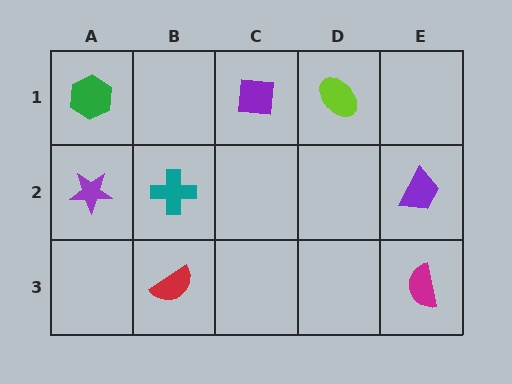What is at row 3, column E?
A magenta semicircle.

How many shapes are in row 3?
2 shapes.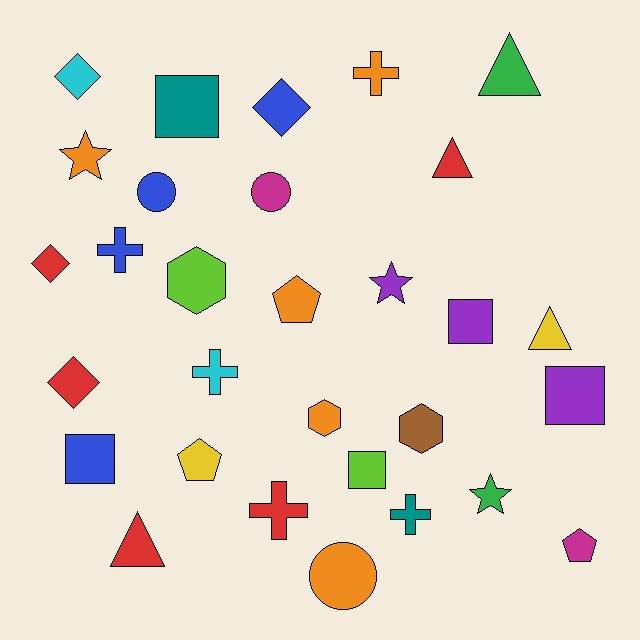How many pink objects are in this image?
There are no pink objects.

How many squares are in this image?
There are 5 squares.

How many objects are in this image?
There are 30 objects.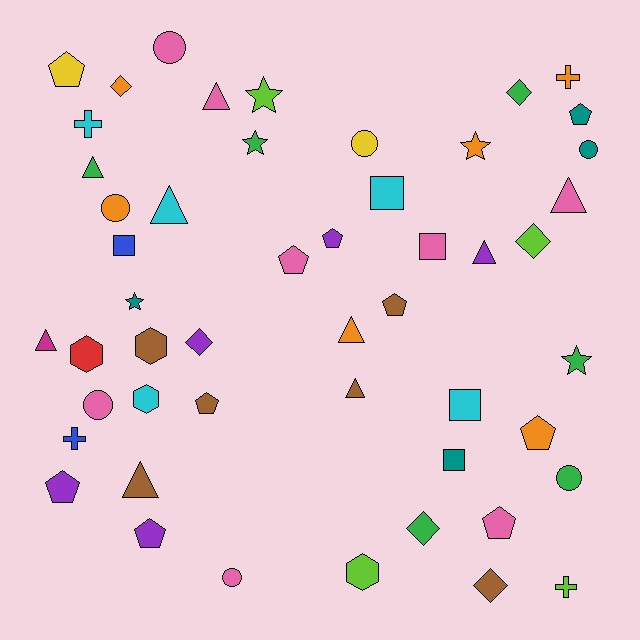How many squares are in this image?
There are 5 squares.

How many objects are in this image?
There are 50 objects.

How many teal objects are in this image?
There are 4 teal objects.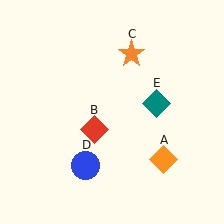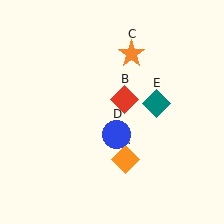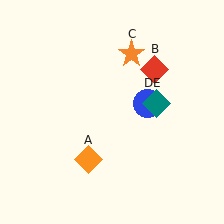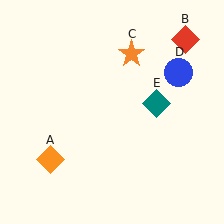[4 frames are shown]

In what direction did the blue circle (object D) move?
The blue circle (object D) moved up and to the right.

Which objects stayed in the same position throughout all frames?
Orange star (object C) and teal diamond (object E) remained stationary.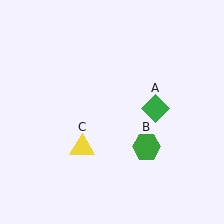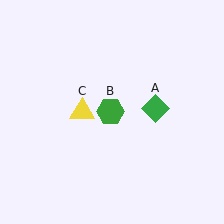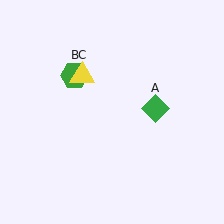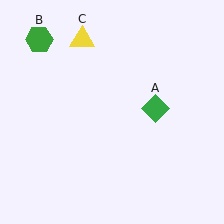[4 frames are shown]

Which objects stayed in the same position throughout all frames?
Green diamond (object A) remained stationary.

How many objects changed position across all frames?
2 objects changed position: green hexagon (object B), yellow triangle (object C).